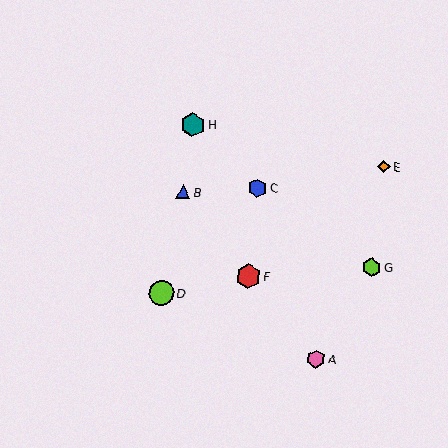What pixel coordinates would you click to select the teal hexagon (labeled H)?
Click at (193, 125) to select the teal hexagon H.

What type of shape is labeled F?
Shape F is a red hexagon.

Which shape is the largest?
The red hexagon (labeled F) is the largest.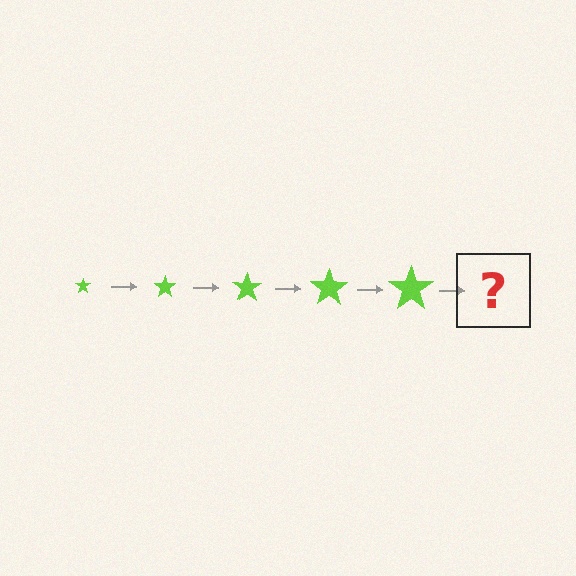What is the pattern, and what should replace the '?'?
The pattern is that the star gets progressively larger each step. The '?' should be a lime star, larger than the previous one.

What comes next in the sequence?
The next element should be a lime star, larger than the previous one.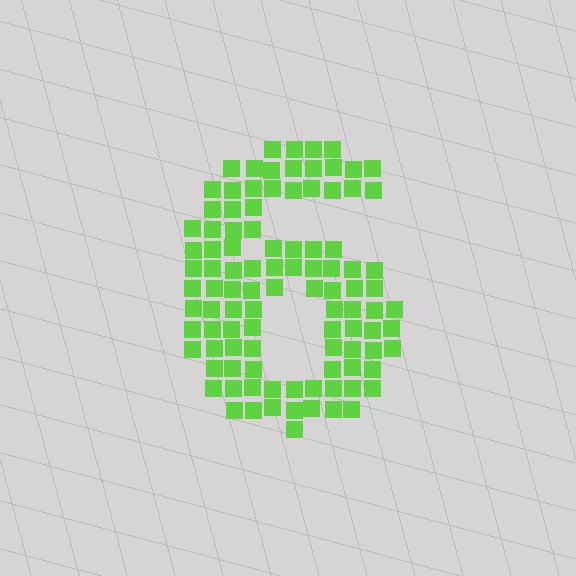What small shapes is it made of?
It is made of small squares.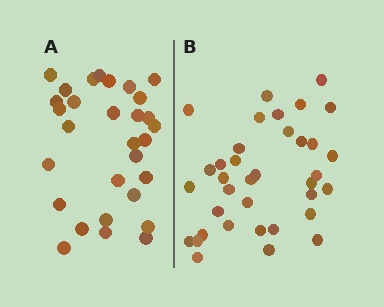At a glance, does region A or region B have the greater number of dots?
Region B (the right region) has more dots.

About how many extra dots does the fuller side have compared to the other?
Region B has about 6 more dots than region A.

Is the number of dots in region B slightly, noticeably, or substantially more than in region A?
Region B has only slightly more — the two regions are fairly close. The ratio is roughly 1.2 to 1.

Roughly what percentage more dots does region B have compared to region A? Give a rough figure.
About 20% more.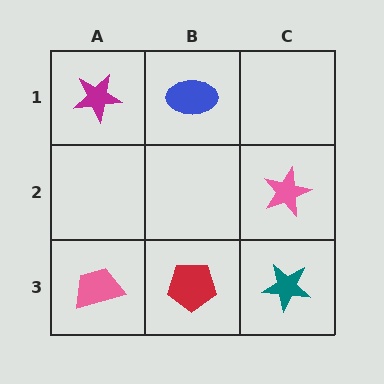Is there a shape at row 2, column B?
No, that cell is empty.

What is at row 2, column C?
A pink star.